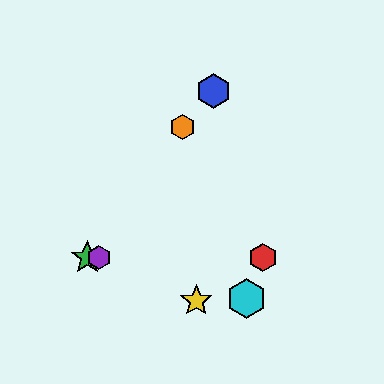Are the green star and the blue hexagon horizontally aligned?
No, the green star is at y≈257 and the blue hexagon is at y≈91.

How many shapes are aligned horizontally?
3 shapes (the red hexagon, the green star, the purple hexagon) are aligned horizontally.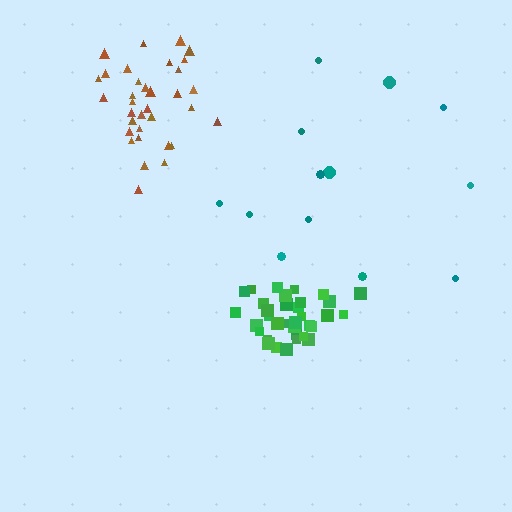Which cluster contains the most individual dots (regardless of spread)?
Brown (35).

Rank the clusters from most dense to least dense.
green, brown, teal.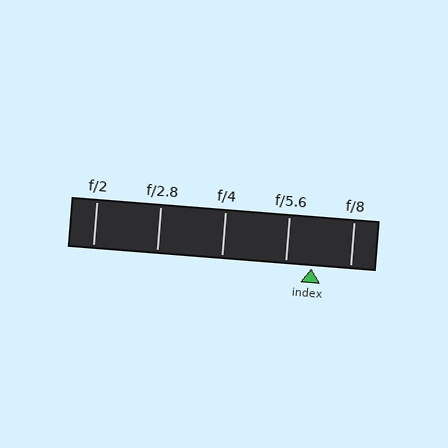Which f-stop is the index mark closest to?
The index mark is closest to f/5.6.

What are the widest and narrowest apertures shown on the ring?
The widest aperture shown is f/2 and the narrowest is f/8.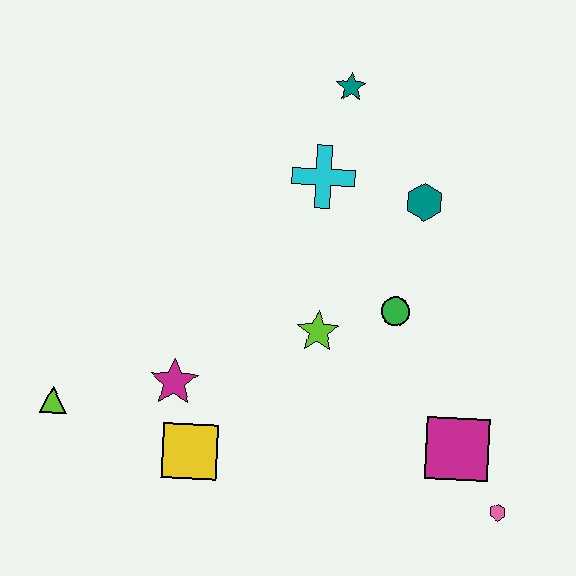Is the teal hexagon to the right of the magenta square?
No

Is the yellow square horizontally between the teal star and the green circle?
No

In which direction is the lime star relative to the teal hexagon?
The lime star is below the teal hexagon.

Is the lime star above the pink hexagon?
Yes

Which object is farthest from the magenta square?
The lime triangle is farthest from the magenta square.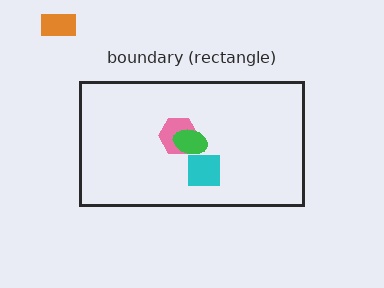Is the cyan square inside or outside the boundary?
Inside.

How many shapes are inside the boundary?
3 inside, 1 outside.